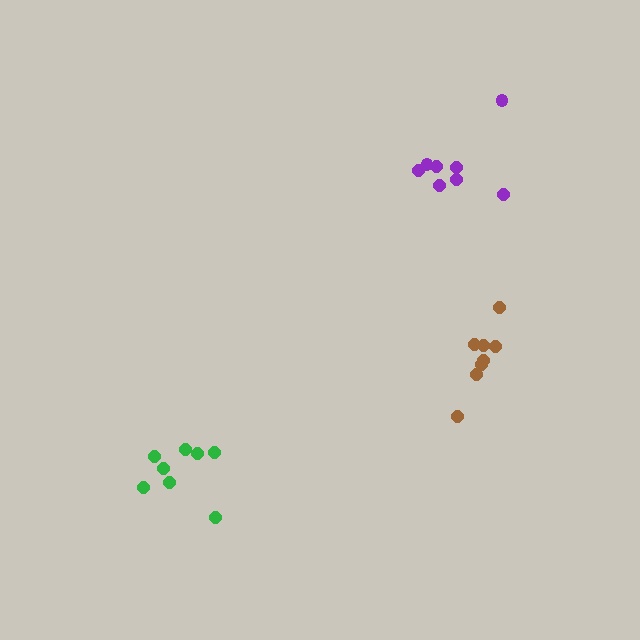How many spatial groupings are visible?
There are 3 spatial groupings.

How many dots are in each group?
Group 1: 8 dots, Group 2: 8 dots, Group 3: 8 dots (24 total).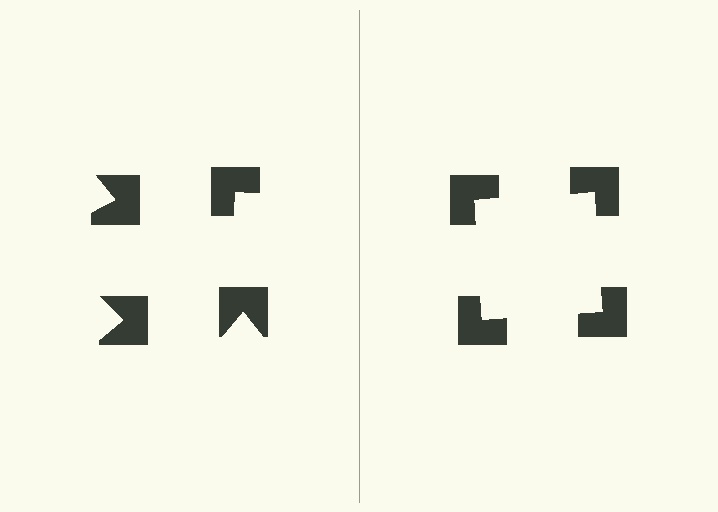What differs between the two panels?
The notched squares are positioned identically on both sides; only the wedge orientations differ. On the right they align to a square; on the left they are misaligned.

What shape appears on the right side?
An illusory square.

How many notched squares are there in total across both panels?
8 — 4 on each side.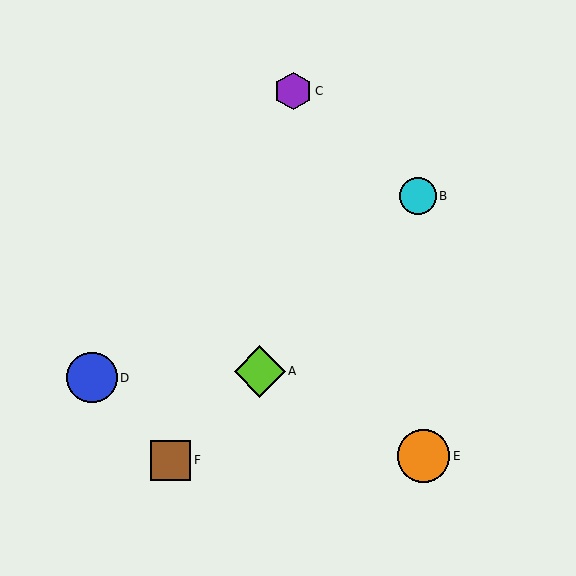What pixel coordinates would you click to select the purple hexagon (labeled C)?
Click at (293, 91) to select the purple hexagon C.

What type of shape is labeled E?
Shape E is an orange circle.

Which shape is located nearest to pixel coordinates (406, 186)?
The cyan circle (labeled B) at (418, 196) is nearest to that location.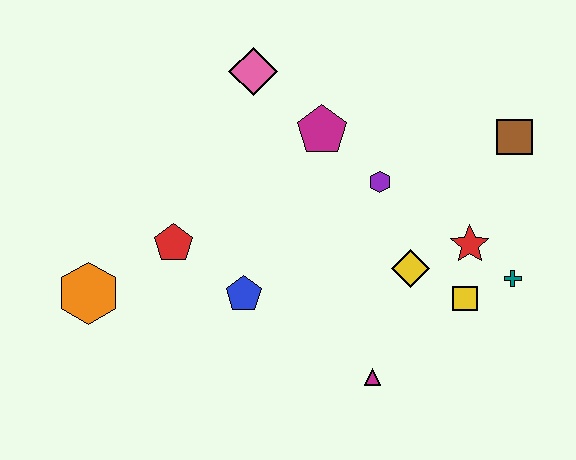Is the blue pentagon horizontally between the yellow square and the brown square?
No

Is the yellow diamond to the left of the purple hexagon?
No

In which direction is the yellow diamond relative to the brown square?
The yellow diamond is below the brown square.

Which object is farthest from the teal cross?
The orange hexagon is farthest from the teal cross.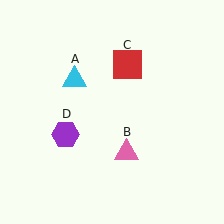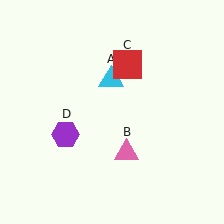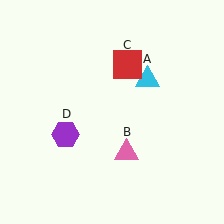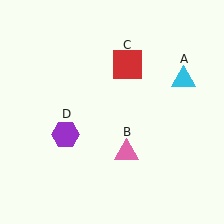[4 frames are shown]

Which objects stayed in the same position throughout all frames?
Pink triangle (object B) and red square (object C) and purple hexagon (object D) remained stationary.